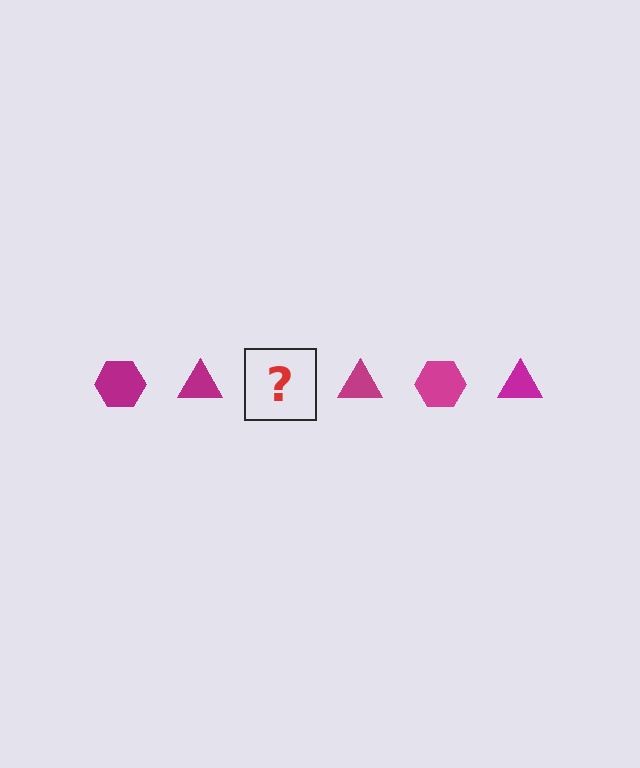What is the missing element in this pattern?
The missing element is a magenta hexagon.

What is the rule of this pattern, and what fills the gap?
The rule is that the pattern cycles through hexagon, triangle shapes in magenta. The gap should be filled with a magenta hexagon.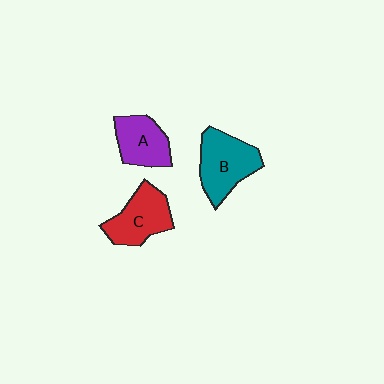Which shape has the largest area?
Shape B (teal).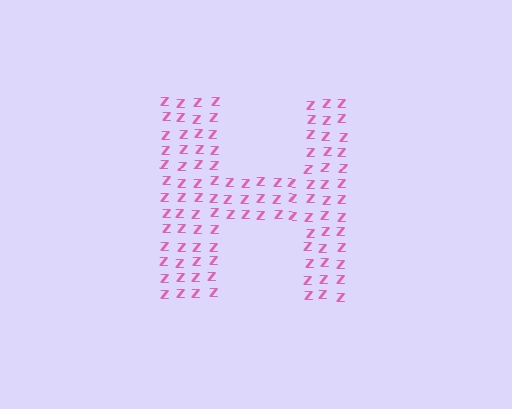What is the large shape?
The large shape is the letter H.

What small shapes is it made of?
It is made of small letter Z's.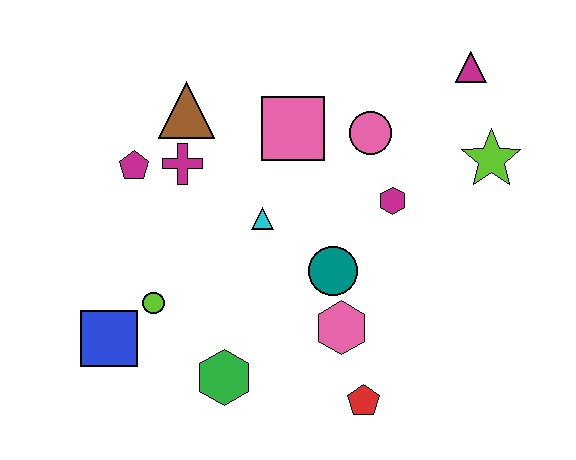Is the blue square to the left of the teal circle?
Yes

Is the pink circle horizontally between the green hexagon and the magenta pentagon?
No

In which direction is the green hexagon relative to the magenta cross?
The green hexagon is below the magenta cross.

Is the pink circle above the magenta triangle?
No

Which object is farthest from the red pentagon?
The magenta triangle is farthest from the red pentagon.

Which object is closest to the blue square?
The lime circle is closest to the blue square.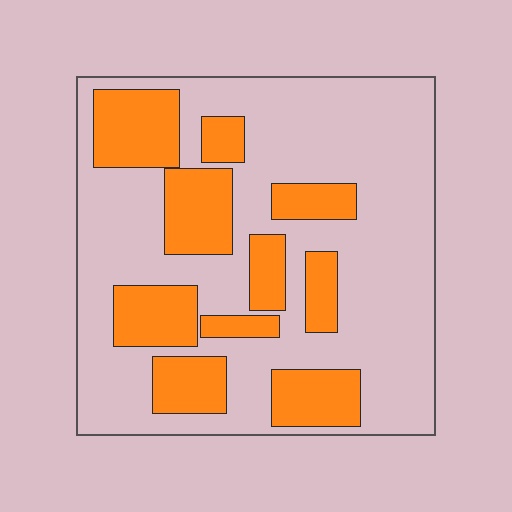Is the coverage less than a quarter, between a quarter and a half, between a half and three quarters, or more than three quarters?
Between a quarter and a half.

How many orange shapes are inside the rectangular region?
10.